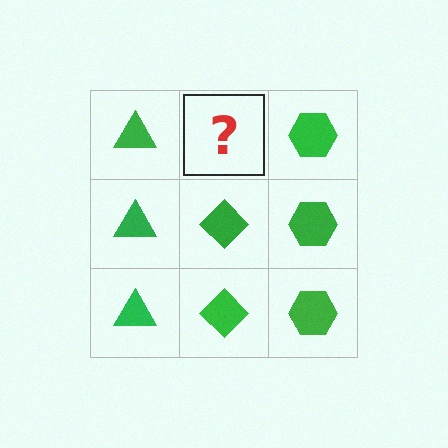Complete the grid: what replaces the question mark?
The question mark should be replaced with a green diamond.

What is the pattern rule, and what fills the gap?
The rule is that each column has a consistent shape. The gap should be filled with a green diamond.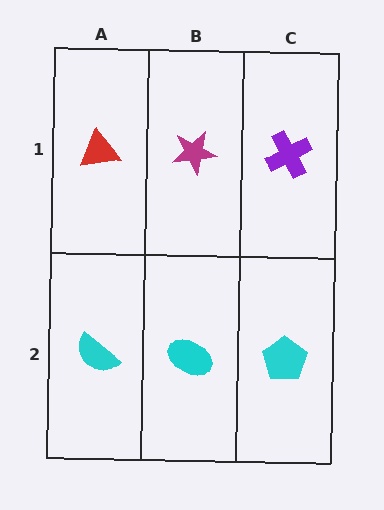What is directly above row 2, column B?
A magenta star.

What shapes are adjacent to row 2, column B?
A magenta star (row 1, column B), a cyan semicircle (row 2, column A), a cyan pentagon (row 2, column C).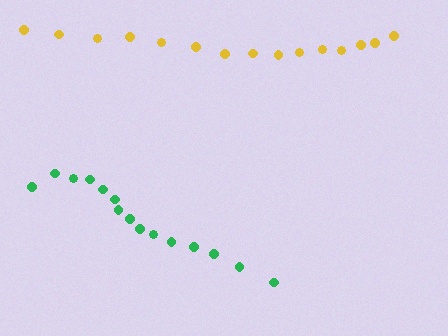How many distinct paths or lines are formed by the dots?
There are 2 distinct paths.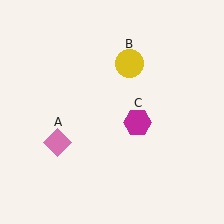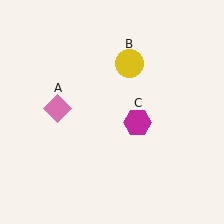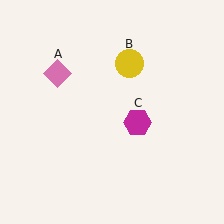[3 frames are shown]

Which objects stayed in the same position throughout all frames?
Yellow circle (object B) and magenta hexagon (object C) remained stationary.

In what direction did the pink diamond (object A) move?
The pink diamond (object A) moved up.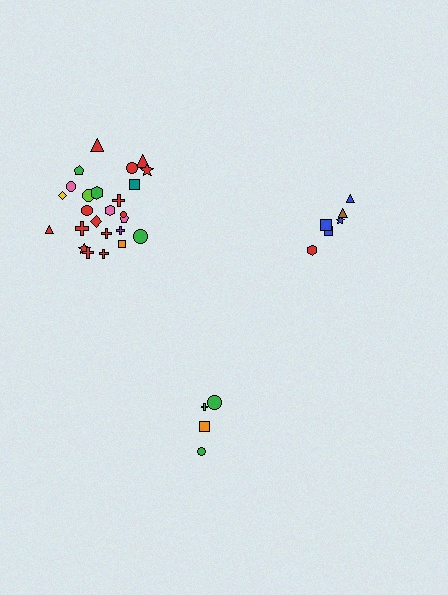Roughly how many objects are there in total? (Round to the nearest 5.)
Roughly 35 objects in total.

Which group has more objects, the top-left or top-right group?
The top-left group.